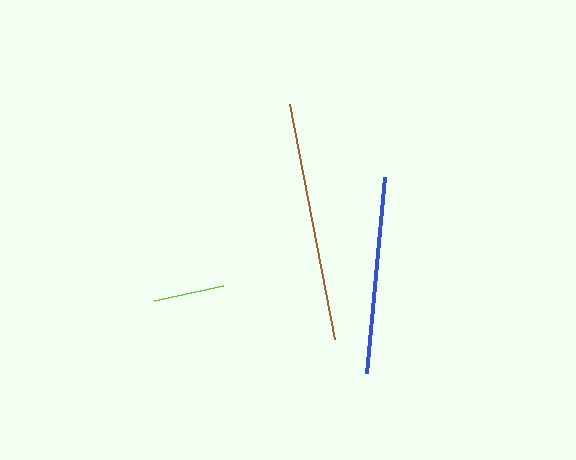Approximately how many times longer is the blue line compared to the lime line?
The blue line is approximately 2.8 times the length of the lime line.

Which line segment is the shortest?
The lime line is the shortest at approximately 71 pixels.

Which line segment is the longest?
The brown line is the longest at approximately 239 pixels.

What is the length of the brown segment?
The brown segment is approximately 239 pixels long.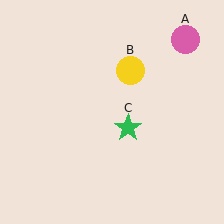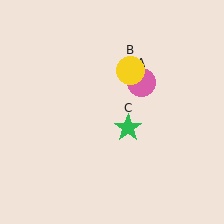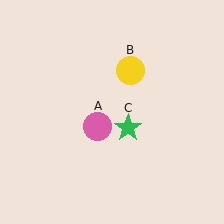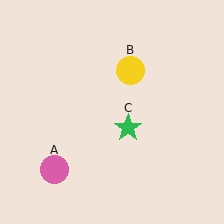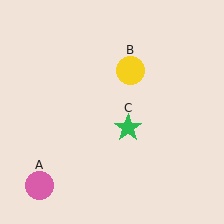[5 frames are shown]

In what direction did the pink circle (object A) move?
The pink circle (object A) moved down and to the left.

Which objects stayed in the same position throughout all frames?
Yellow circle (object B) and green star (object C) remained stationary.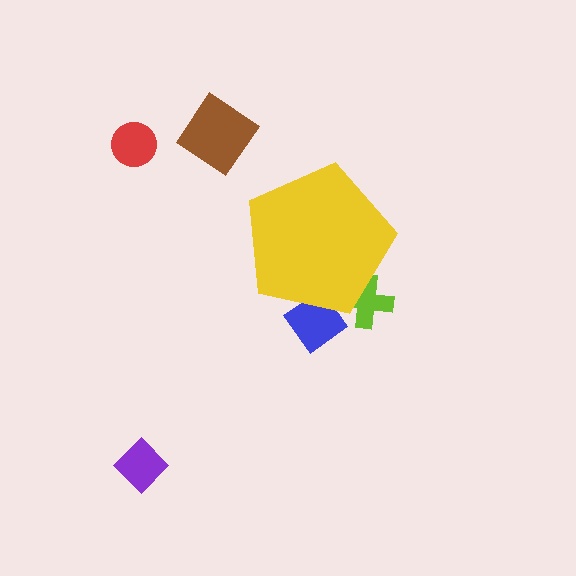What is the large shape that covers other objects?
A yellow pentagon.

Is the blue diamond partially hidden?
Yes, the blue diamond is partially hidden behind the yellow pentagon.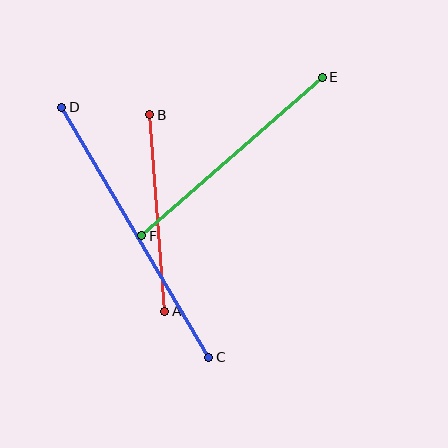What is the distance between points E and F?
The distance is approximately 240 pixels.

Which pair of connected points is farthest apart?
Points C and D are farthest apart.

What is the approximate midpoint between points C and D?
The midpoint is at approximately (135, 232) pixels.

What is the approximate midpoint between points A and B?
The midpoint is at approximately (157, 213) pixels.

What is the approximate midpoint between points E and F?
The midpoint is at approximately (232, 156) pixels.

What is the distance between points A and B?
The distance is approximately 197 pixels.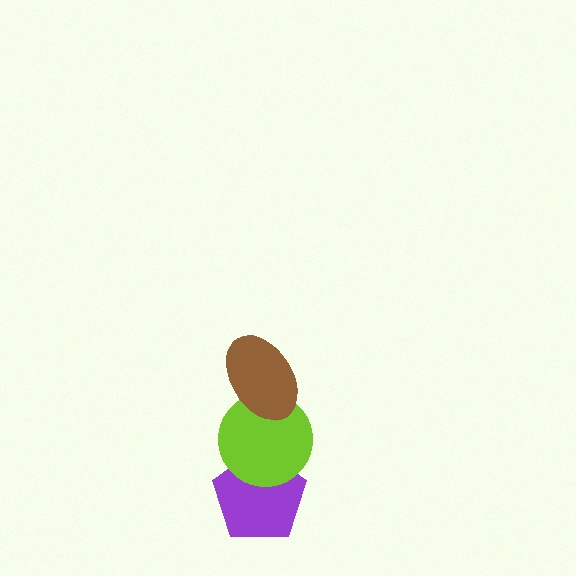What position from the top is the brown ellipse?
The brown ellipse is 1st from the top.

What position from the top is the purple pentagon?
The purple pentagon is 3rd from the top.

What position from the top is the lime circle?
The lime circle is 2nd from the top.